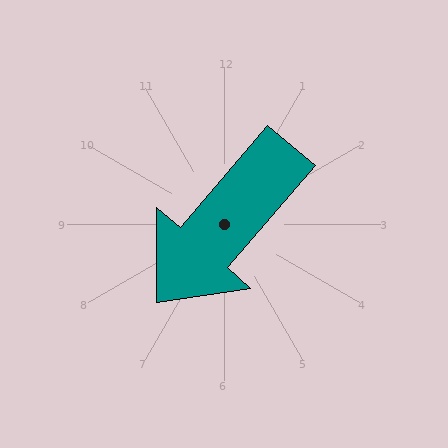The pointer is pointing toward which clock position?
Roughly 7 o'clock.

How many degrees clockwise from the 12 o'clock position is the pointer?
Approximately 221 degrees.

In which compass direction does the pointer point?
Southwest.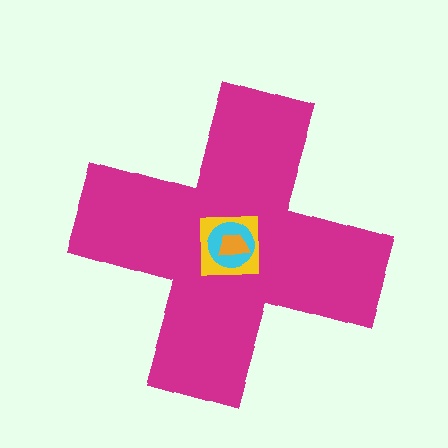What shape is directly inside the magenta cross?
The yellow square.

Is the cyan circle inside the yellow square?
Yes.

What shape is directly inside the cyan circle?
The orange trapezoid.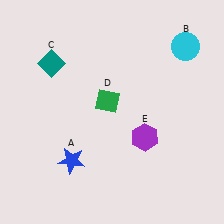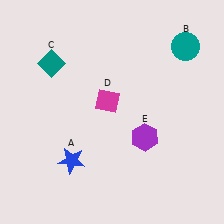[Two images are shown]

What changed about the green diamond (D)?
In Image 1, D is green. In Image 2, it changed to magenta.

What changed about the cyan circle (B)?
In Image 1, B is cyan. In Image 2, it changed to teal.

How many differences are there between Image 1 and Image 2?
There are 2 differences between the two images.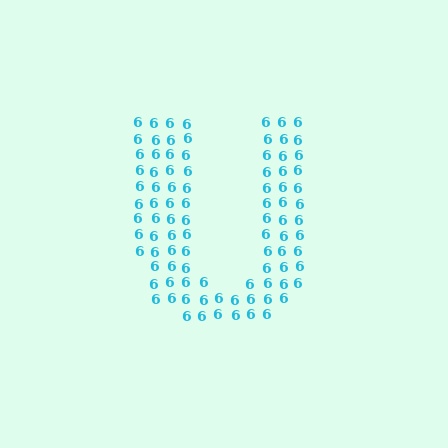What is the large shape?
The large shape is the letter U.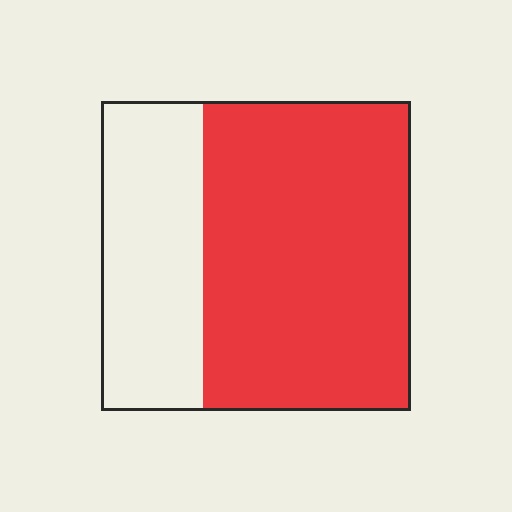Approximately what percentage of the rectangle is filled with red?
Approximately 65%.